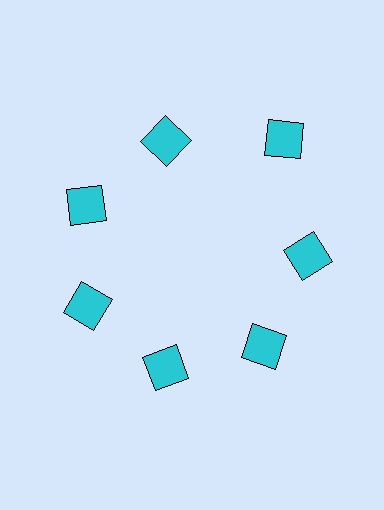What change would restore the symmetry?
The symmetry would be restored by moving it inward, back onto the ring so that all 7 squares sit at equal angles and equal distance from the center.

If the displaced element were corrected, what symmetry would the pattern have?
It would have 7-fold rotational symmetry — the pattern would map onto itself every 51 degrees.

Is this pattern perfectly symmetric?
No. The 7 cyan squares are arranged in a ring, but one element near the 1 o'clock position is pushed outward from the center, breaking the 7-fold rotational symmetry.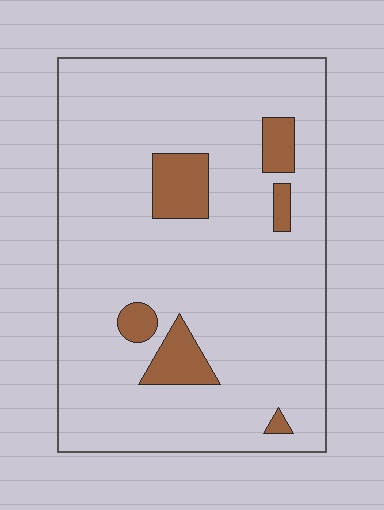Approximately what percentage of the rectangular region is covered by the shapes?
Approximately 10%.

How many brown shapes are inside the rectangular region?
6.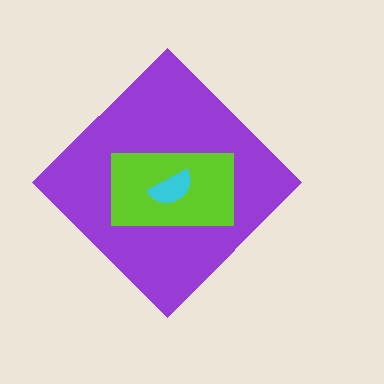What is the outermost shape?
The purple diamond.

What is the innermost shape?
The cyan semicircle.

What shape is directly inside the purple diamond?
The lime rectangle.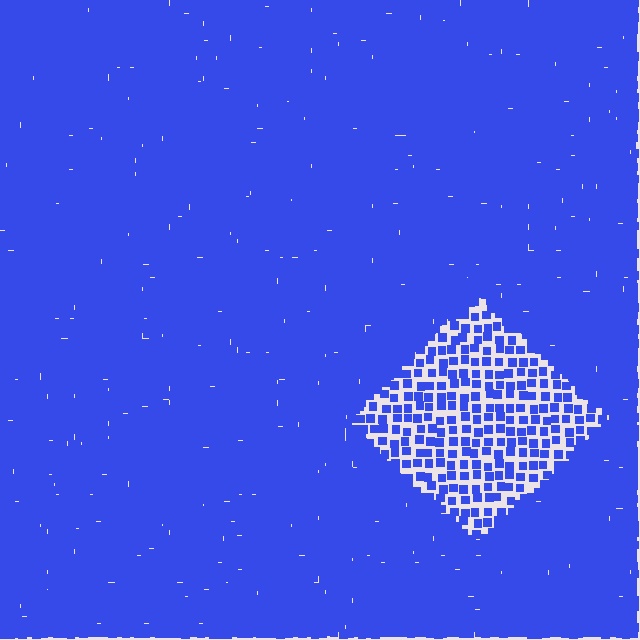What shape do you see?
I see a diamond.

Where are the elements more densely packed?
The elements are more densely packed outside the diamond boundary.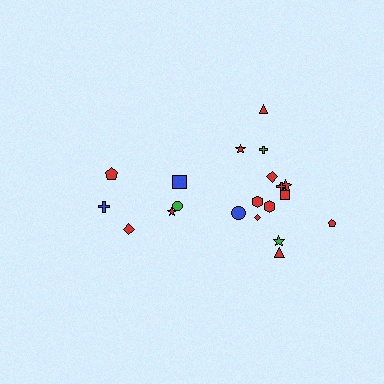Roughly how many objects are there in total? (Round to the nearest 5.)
Roughly 20 objects in total.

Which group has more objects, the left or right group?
The right group.